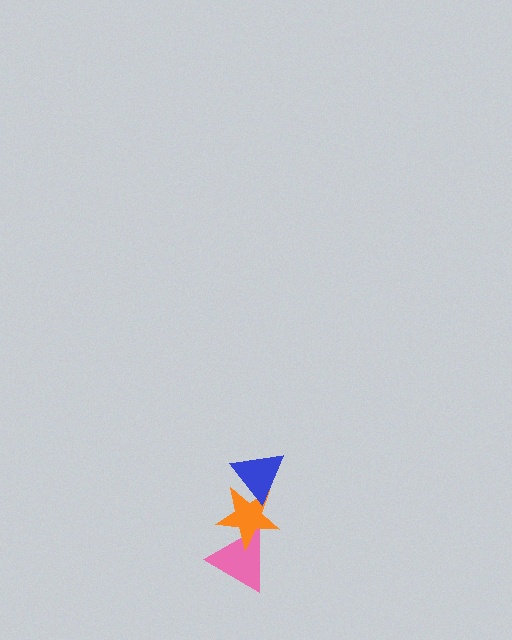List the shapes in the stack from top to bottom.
From top to bottom: the blue triangle, the orange star, the pink triangle.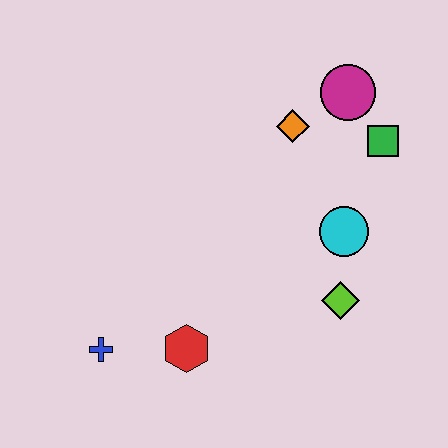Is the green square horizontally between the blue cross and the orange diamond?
No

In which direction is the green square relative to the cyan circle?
The green square is above the cyan circle.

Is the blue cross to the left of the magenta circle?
Yes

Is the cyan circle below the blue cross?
No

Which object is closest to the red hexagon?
The blue cross is closest to the red hexagon.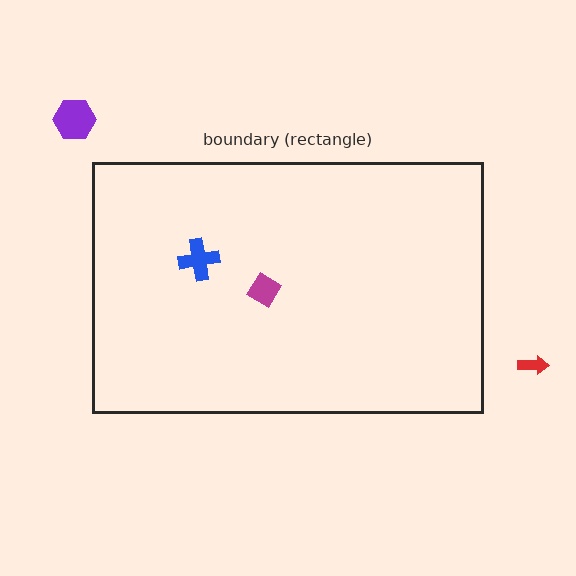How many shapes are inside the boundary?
2 inside, 2 outside.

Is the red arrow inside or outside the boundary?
Outside.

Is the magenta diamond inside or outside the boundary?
Inside.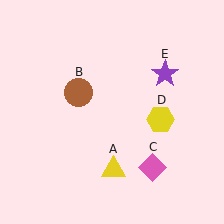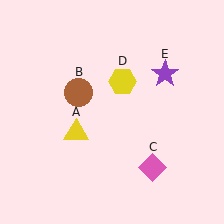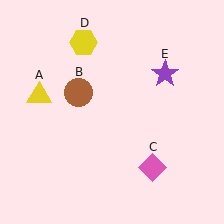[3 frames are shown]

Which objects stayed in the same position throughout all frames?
Brown circle (object B) and pink diamond (object C) and purple star (object E) remained stationary.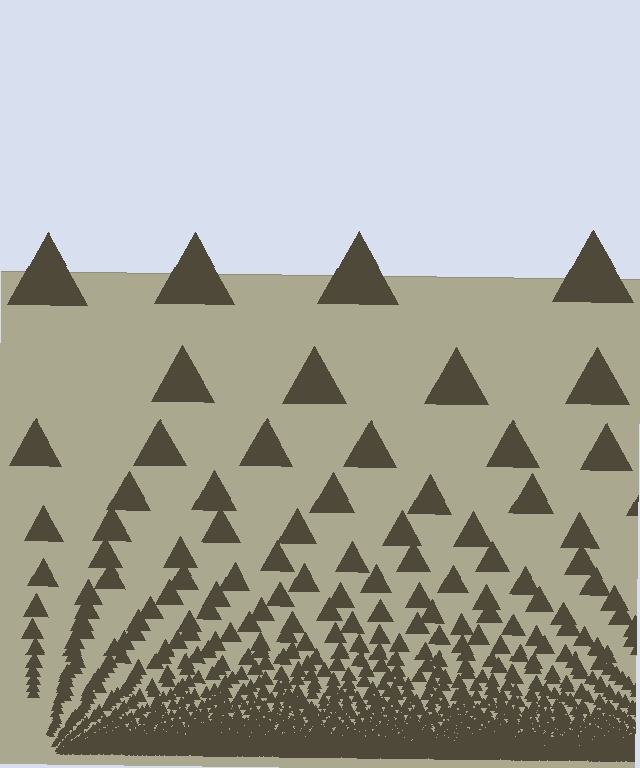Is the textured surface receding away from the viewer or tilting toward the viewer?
The surface appears to tilt toward the viewer. Texture elements get larger and sparser toward the top.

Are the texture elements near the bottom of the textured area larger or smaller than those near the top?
Smaller. The gradient is inverted — elements near the bottom are smaller and denser.